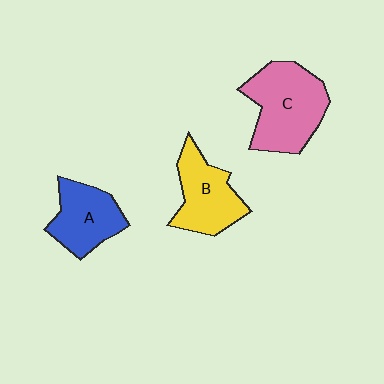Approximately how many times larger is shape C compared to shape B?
Approximately 1.3 times.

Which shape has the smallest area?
Shape A (blue).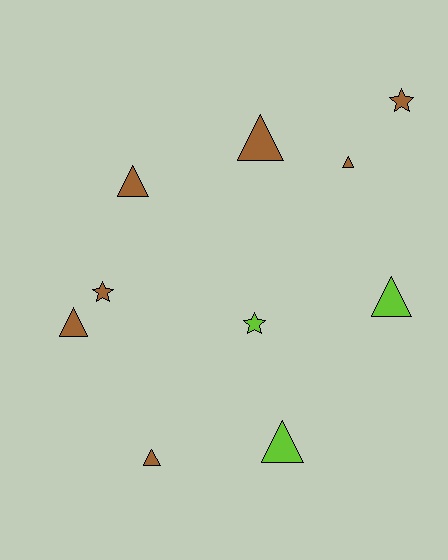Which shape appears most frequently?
Triangle, with 7 objects.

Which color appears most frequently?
Brown, with 7 objects.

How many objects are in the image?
There are 10 objects.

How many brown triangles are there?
There are 5 brown triangles.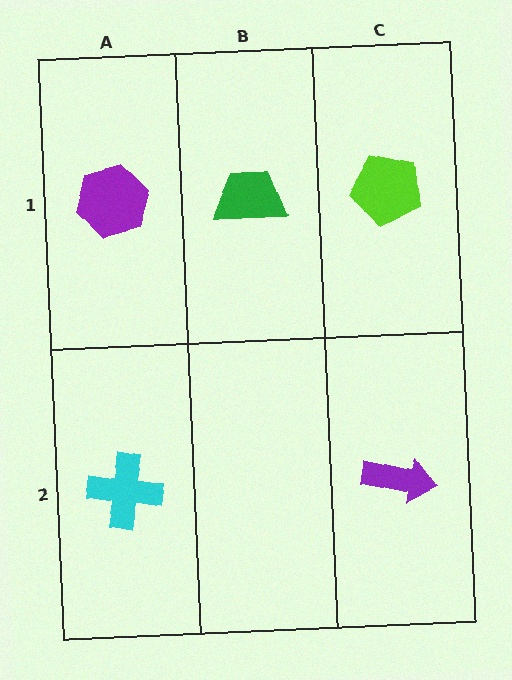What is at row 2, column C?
A purple arrow.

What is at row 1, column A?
A purple hexagon.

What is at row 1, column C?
A lime pentagon.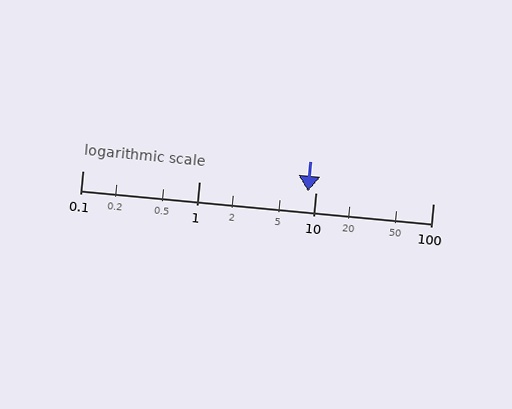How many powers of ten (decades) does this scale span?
The scale spans 3 decades, from 0.1 to 100.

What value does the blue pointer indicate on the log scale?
The pointer indicates approximately 8.5.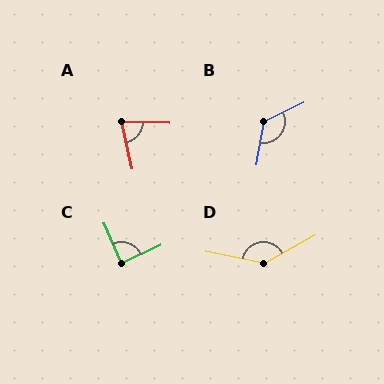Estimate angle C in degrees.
Approximately 89 degrees.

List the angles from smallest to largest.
A (75°), C (89°), B (125°), D (140°).